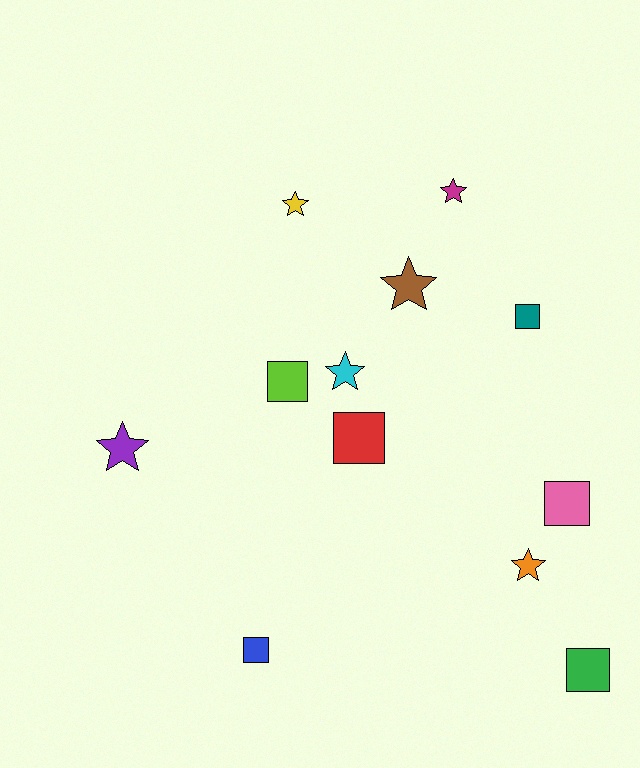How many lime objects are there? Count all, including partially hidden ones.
There is 1 lime object.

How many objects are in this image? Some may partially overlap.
There are 12 objects.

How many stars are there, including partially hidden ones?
There are 6 stars.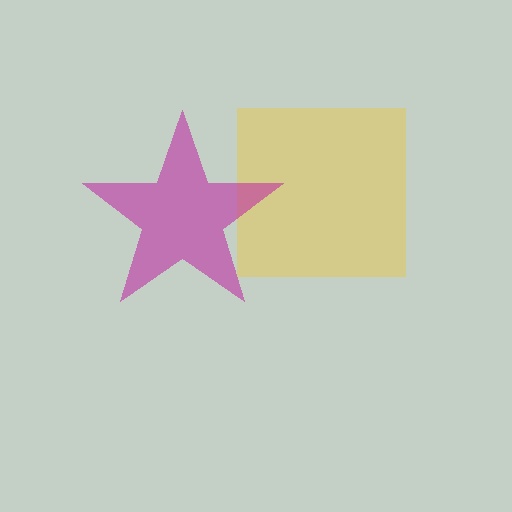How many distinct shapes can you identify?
There are 2 distinct shapes: a yellow square, a magenta star.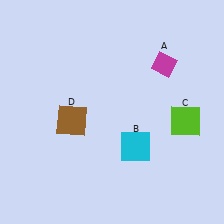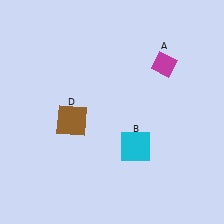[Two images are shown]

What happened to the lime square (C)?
The lime square (C) was removed in Image 2. It was in the bottom-right area of Image 1.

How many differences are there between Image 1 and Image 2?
There is 1 difference between the two images.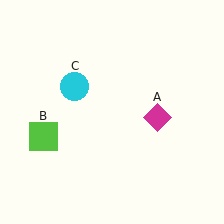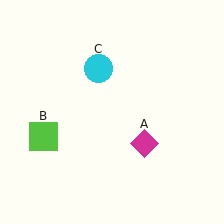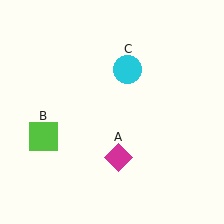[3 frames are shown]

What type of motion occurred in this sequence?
The magenta diamond (object A), cyan circle (object C) rotated clockwise around the center of the scene.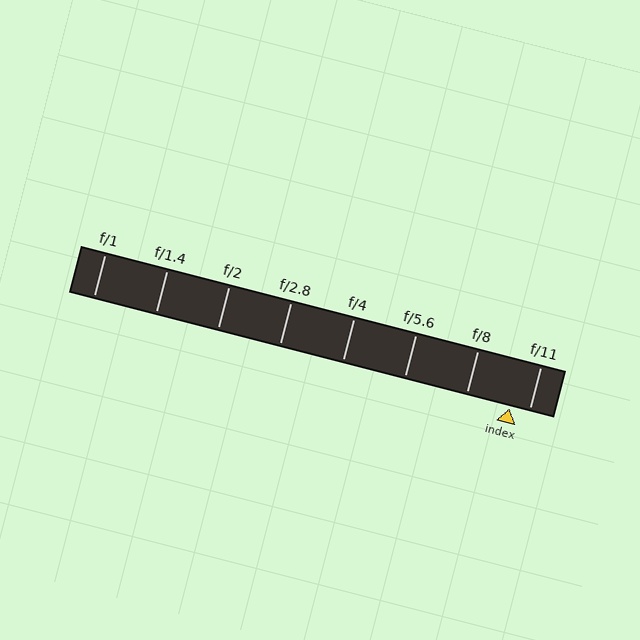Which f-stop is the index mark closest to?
The index mark is closest to f/11.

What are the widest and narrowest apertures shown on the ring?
The widest aperture shown is f/1 and the narrowest is f/11.